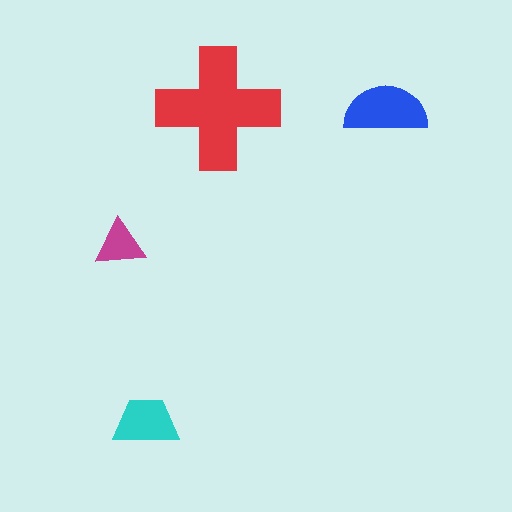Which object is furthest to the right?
The blue semicircle is rightmost.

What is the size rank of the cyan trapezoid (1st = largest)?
3rd.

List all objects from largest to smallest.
The red cross, the blue semicircle, the cyan trapezoid, the magenta triangle.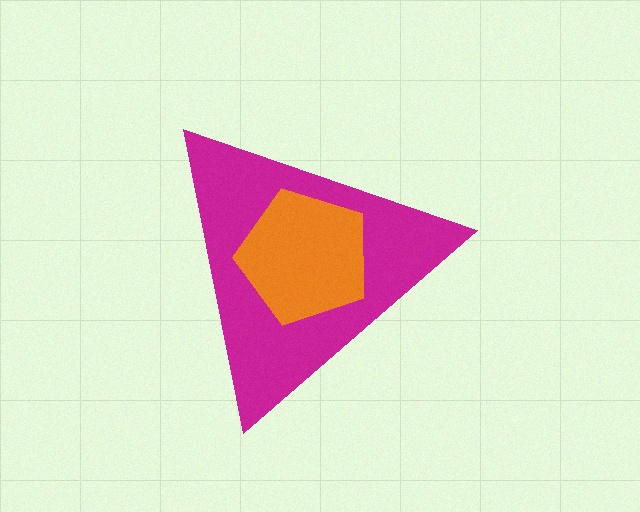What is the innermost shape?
The orange pentagon.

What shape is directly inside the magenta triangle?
The orange pentagon.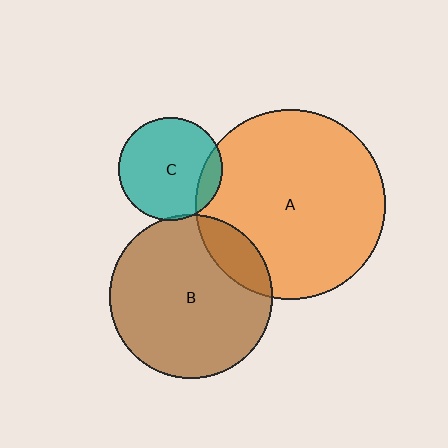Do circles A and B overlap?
Yes.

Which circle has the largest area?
Circle A (orange).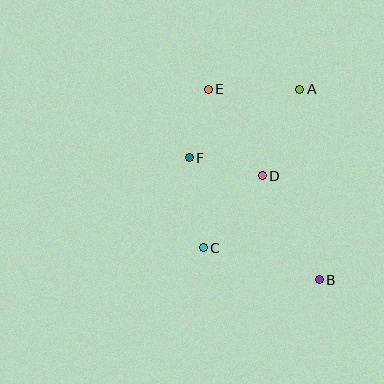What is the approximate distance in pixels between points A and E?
The distance between A and E is approximately 92 pixels.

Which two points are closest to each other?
Points E and F are closest to each other.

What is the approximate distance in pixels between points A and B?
The distance between A and B is approximately 191 pixels.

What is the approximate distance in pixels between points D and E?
The distance between D and E is approximately 102 pixels.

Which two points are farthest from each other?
Points B and E are farthest from each other.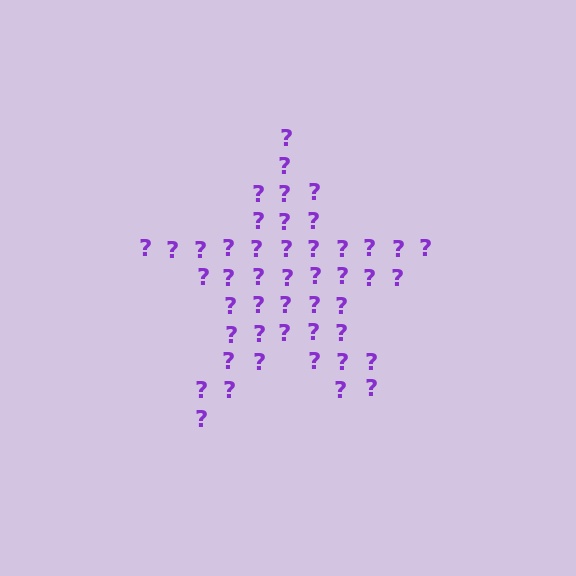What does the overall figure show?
The overall figure shows a star.